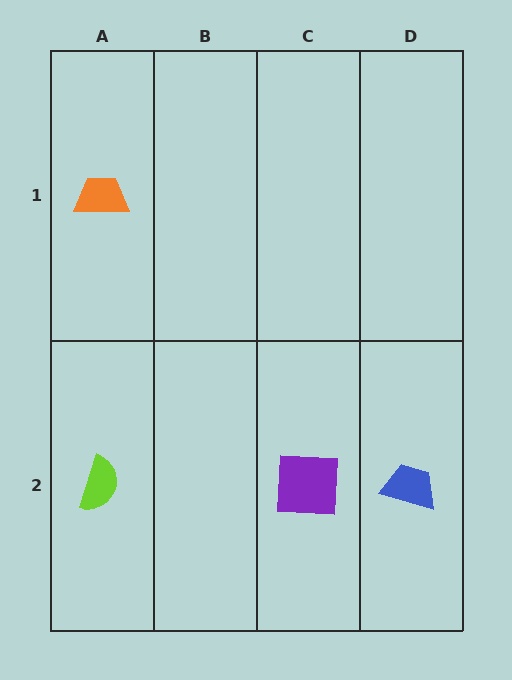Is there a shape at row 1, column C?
No, that cell is empty.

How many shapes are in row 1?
1 shape.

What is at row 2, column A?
A lime semicircle.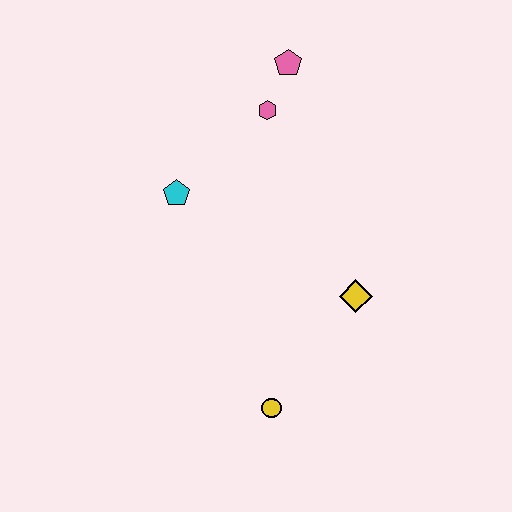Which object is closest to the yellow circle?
The yellow diamond is closest to the yellow circle.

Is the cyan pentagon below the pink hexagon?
Yes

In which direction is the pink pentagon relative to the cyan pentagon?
The pink pentagon is above the cyan pentagon.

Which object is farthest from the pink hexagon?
The yellow circle is farthest from the pink hexagon.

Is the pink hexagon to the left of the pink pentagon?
Yes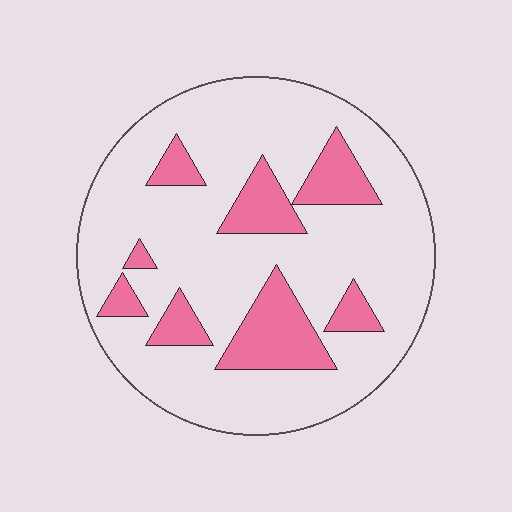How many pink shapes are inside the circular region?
8.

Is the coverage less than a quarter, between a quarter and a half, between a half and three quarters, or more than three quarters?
Less than a quarter.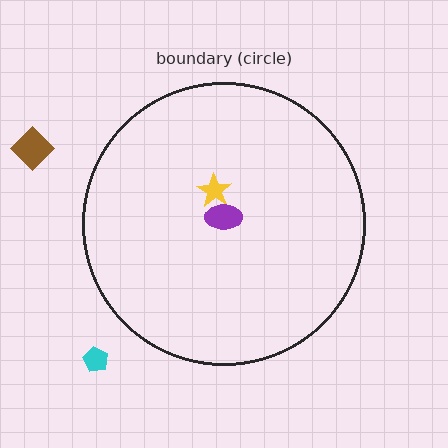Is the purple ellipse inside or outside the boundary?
Inside.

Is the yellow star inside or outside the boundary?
Inside.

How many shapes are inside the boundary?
2 inside, 2 outside.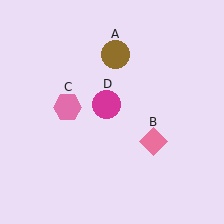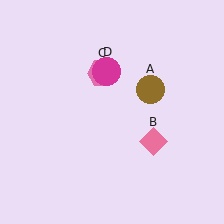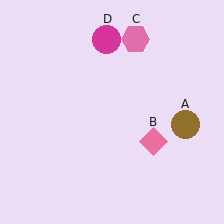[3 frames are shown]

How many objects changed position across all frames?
3 objects changed position: brown circle (object A), pink hexagon (object C), magenta circle (object D).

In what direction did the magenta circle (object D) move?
The magenta circle (object D) moved up.